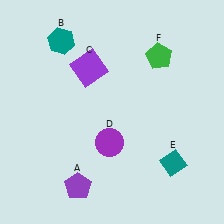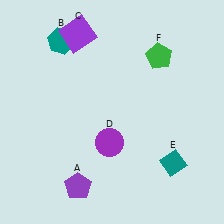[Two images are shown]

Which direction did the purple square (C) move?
The purple square (C) moved up.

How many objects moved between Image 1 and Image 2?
1 object moved between the two images.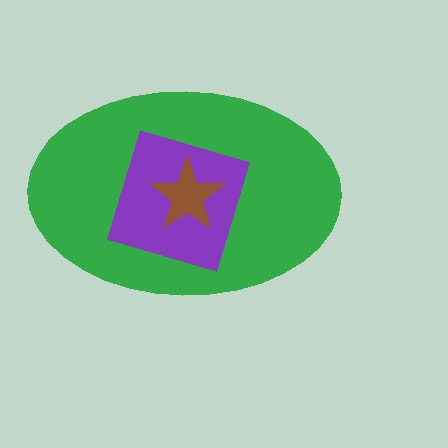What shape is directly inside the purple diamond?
The brown star.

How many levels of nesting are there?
3.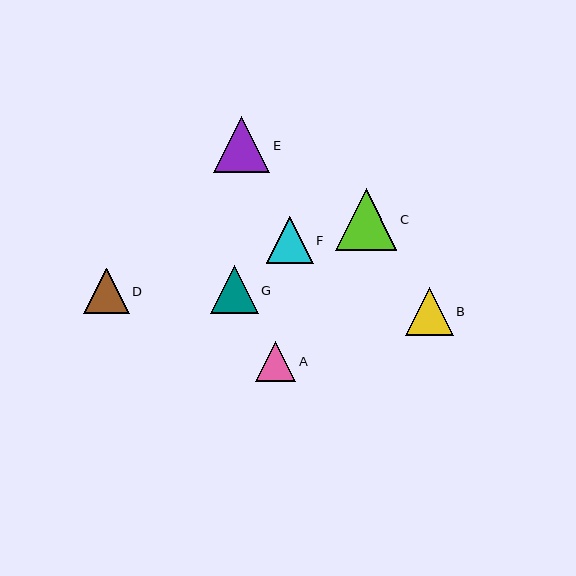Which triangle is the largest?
Triangle C is the largest with a size of approximately 62 pixels.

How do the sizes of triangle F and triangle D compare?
Triangle F and triangle D are approximately the same size.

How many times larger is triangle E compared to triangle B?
Triangle E is approximately 1.2 times the size of triangle B.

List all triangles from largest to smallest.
From largest to smallest: C, E, B, G, F, D, A.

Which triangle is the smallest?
Triangle A is the smallest with a size of approximately 40 pixels.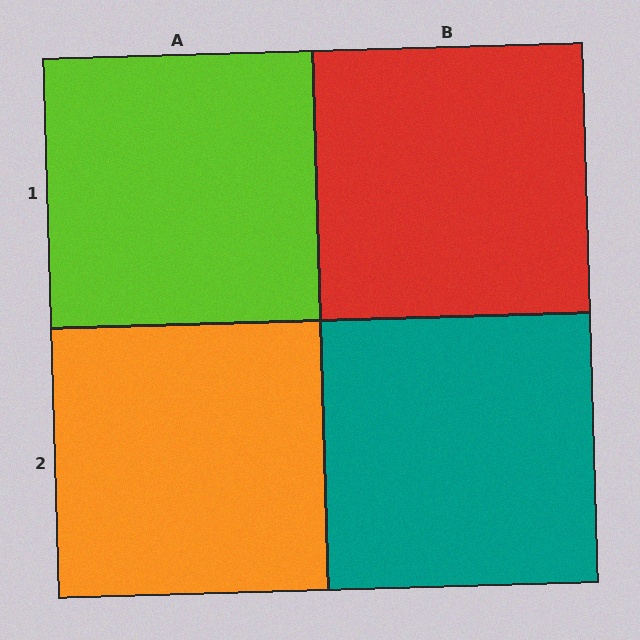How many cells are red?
1 cell is red.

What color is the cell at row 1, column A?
Lime.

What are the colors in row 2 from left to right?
Orange, teal.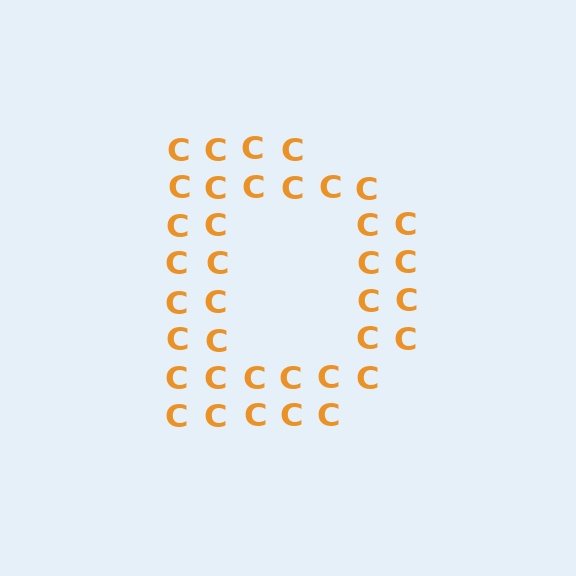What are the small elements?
The small elements are letter C's.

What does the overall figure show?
The overall figure shows the letter D.